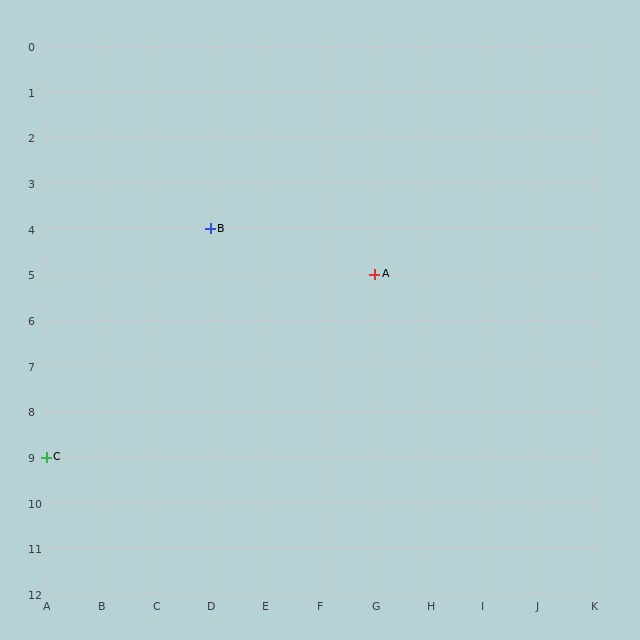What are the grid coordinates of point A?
Point A is at grid coordinates (G, 5).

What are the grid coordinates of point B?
Point B is at grid coordinates (D, 4).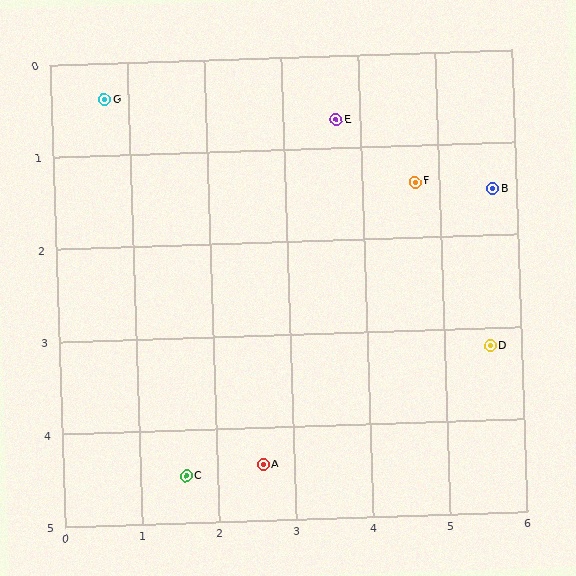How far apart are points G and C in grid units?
Points G and C are about 4.2 grid units apart.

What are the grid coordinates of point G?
Point G is at approximately (0.7, 0.4).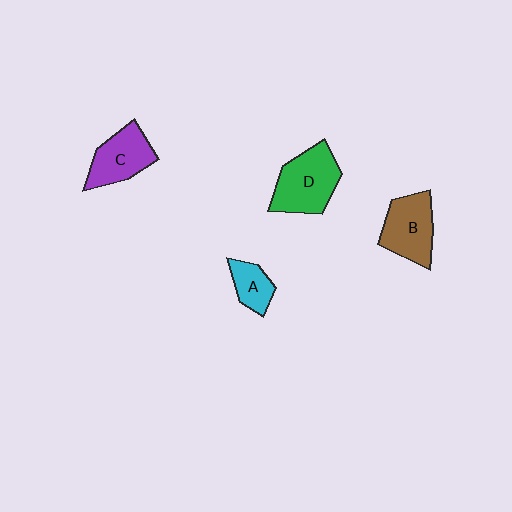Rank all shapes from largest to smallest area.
From largest to smallest: D (green), B (brown), C (purple), A (cyan).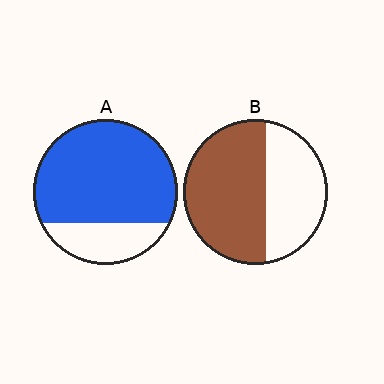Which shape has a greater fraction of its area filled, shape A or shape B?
Shape A.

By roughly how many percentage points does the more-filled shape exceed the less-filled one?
By roughly 15 percentage points (A over B).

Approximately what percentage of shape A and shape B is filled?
A is approximately 75% and B is approximately 60%.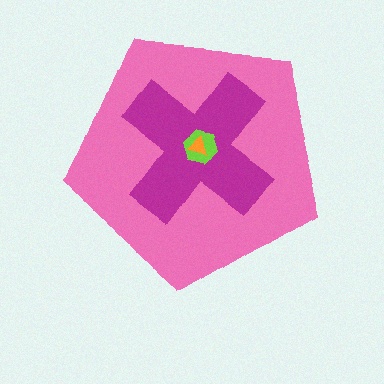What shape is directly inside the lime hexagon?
The orange triangle.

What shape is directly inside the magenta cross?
The lime hexagon.